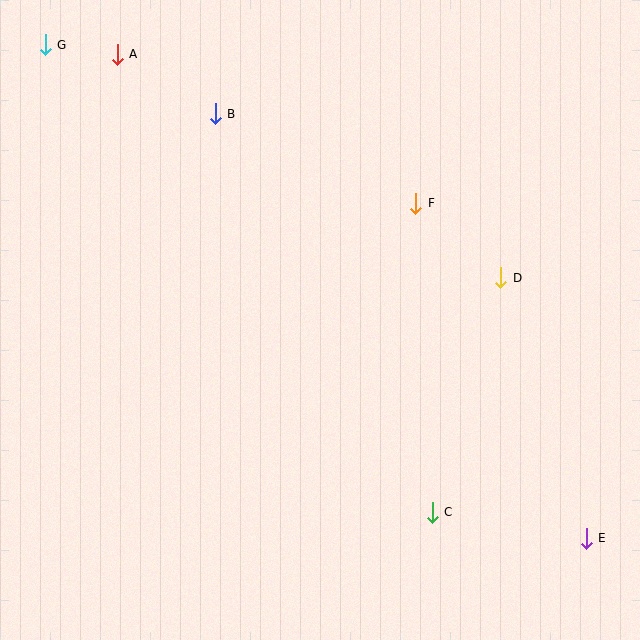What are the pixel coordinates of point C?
Point C is at (432, 512).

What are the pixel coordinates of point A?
Point A is at (117, 54).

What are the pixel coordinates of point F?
Point F is at (416, 203).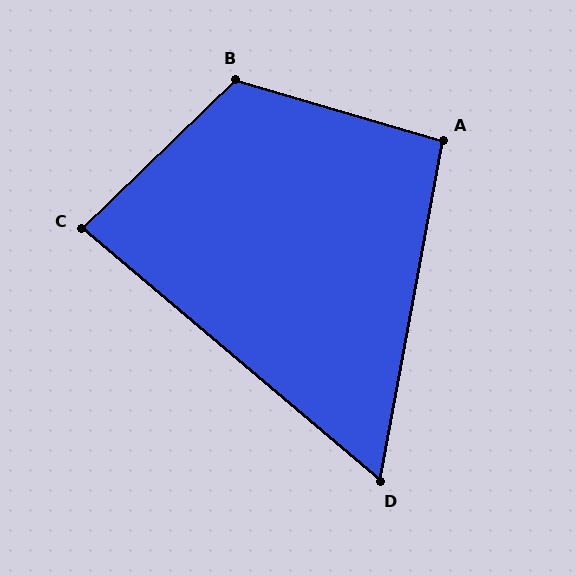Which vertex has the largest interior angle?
B, at approximately 120 degrees.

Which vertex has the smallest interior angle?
D, at approximately 60 degrees.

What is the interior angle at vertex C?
Approximately 84 degrees (acute).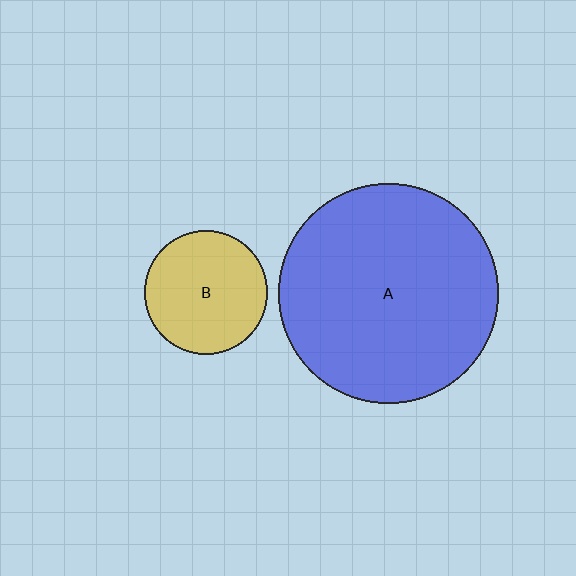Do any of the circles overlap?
No, none of the circles overlap.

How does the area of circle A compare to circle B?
Approximately 3.2 times.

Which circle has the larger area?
Circle A (blue).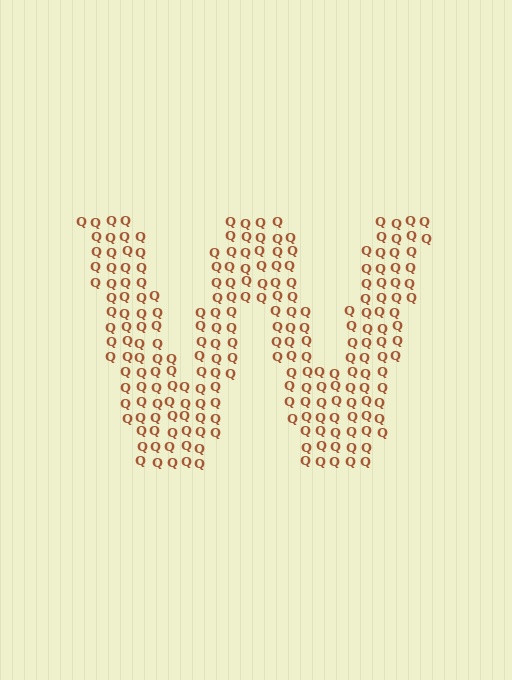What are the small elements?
The small elements are letter Q's.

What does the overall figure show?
The overall figure shows the letter W.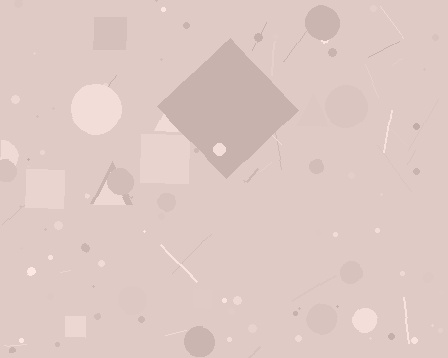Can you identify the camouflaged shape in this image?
The camouflaged shape is a diamond.